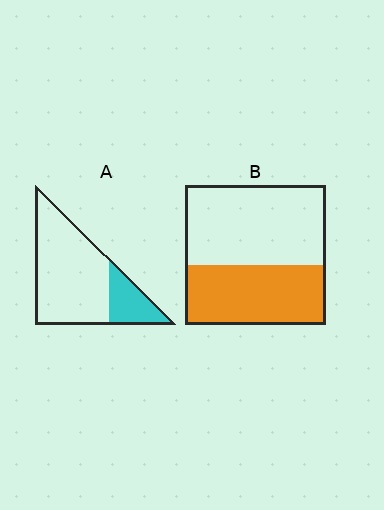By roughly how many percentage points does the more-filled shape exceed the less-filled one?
By roughly 20 percentage points (B over A).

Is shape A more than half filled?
No.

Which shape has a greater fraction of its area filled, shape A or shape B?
Shape B.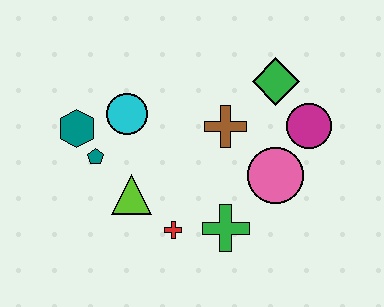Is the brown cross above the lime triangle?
Yes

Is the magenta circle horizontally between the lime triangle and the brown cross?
No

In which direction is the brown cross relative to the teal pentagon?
The brown cross is to the right of the teal pentagon.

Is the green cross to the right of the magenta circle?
No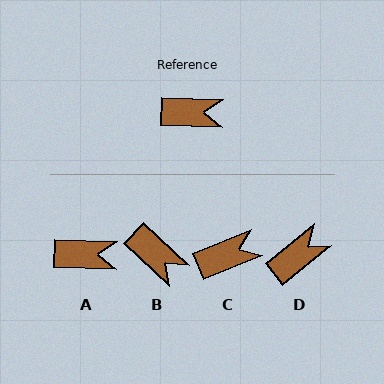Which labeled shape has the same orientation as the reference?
A.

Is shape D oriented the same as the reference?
No, it is off by about 41 degrees.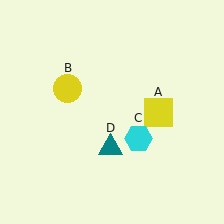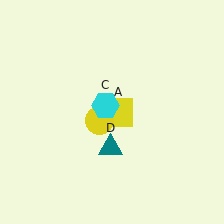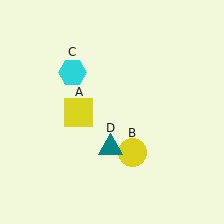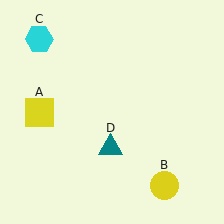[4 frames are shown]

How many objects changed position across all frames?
3 objects changed position: yellow square (object A), yellow circle (object B), cyan hexagon (object C).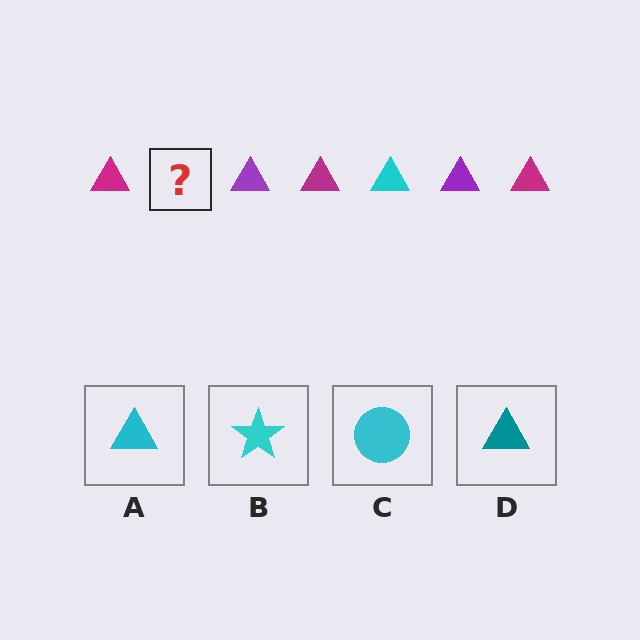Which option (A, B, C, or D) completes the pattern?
A.